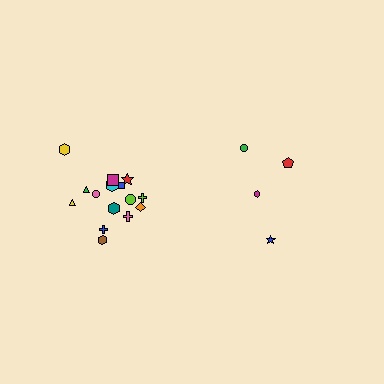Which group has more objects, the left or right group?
The left group.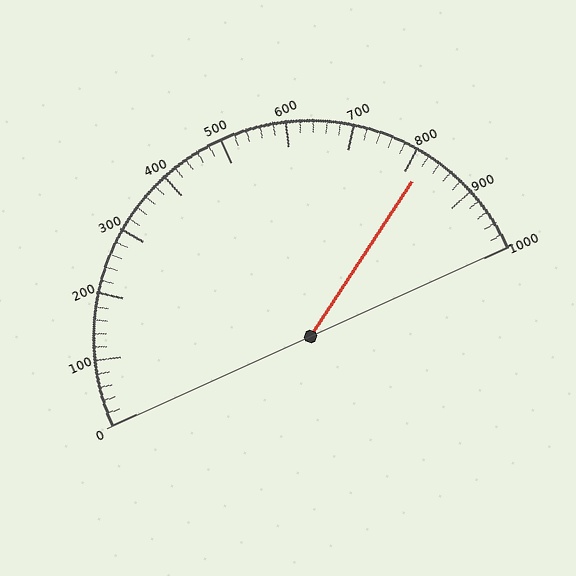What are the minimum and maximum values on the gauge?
The gauge ranges from 0 to 1000.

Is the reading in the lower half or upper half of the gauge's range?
The reading is in the upper half of the range (0 to 1000).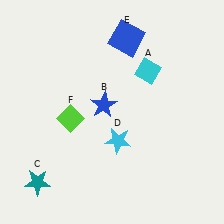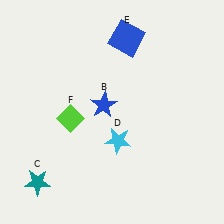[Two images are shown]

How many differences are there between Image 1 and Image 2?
There is 1 difference between the two images.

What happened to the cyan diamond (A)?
The cyan diamond (A) was removed in Image 2. It was in the top-right area of Image 1.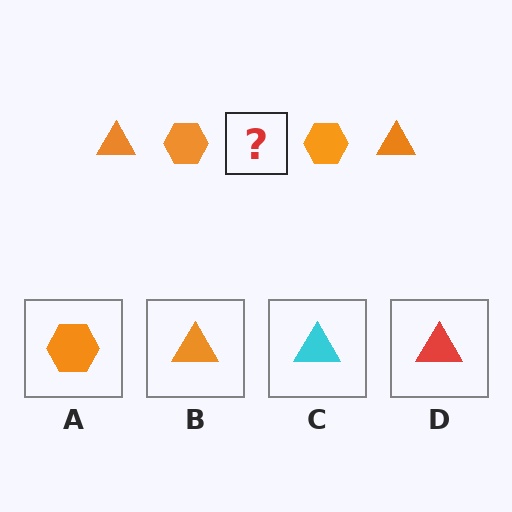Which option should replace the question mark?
Option B.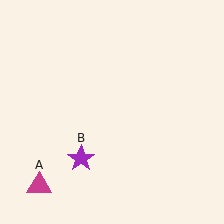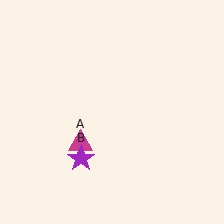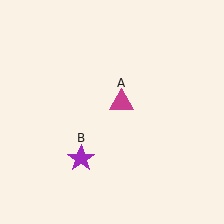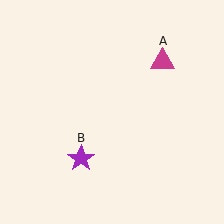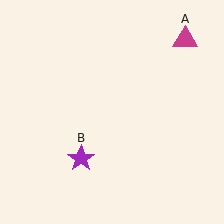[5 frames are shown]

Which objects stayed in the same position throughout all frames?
Purple star (object B) remained stationary.